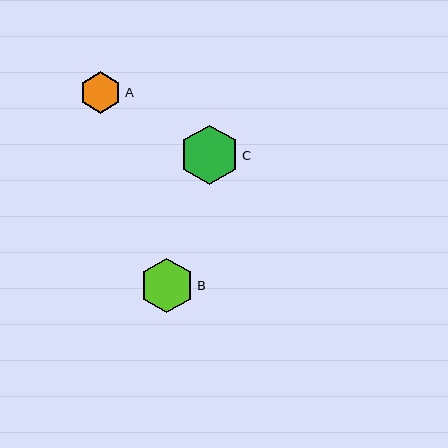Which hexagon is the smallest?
Hexagon A is the smallest with a size of approximately 41 pixels.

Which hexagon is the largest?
Hexagon C is the largest with a size of approximately 59 pixels.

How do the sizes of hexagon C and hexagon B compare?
Hexagon C and hexagon B are approximately the same size.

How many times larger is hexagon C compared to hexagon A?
Hexagon C is approximately 1.4 times the size of hexagon A.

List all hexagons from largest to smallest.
From largest to smallest: C, B, A.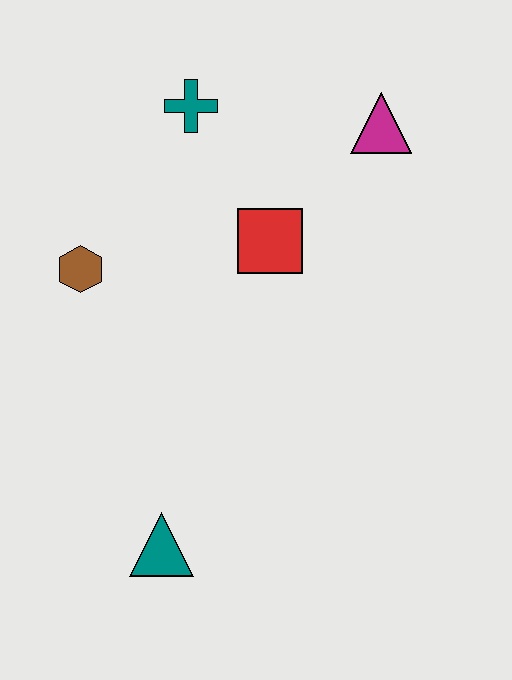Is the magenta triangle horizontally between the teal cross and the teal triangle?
No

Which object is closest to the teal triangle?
The brown hexagon is closest to the teal triangle.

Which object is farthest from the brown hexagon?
The magenta triangle is farthest from the brown hexagon.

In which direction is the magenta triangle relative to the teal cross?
The magenta triangle is to the right of the teal cross.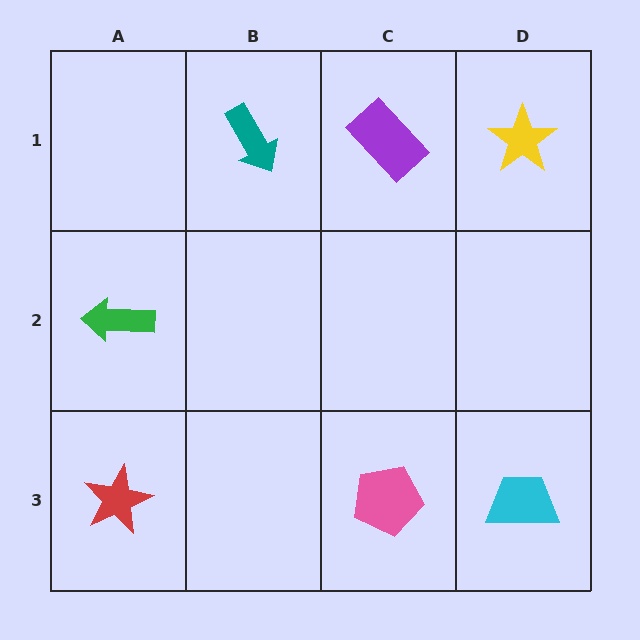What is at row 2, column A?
A green arrow.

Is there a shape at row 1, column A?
No, that cell is empty.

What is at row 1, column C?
A purple rectangle.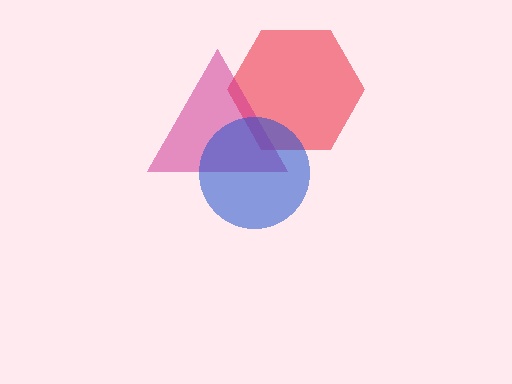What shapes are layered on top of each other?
The layered shapes are: a red hexagon, a magenta triangle, a blue circle.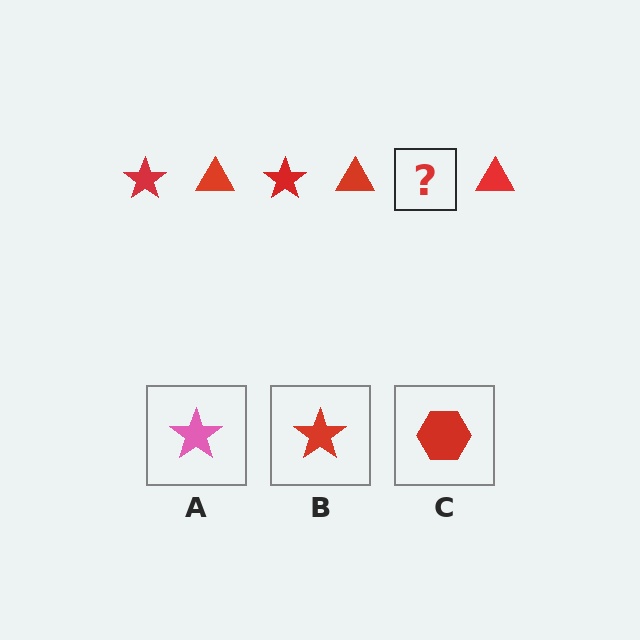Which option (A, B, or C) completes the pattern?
B.